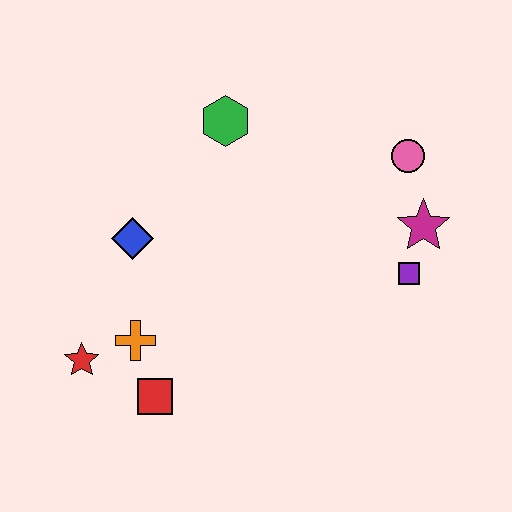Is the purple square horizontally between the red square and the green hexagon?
No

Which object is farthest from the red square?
The pink circle is farthest from the red square.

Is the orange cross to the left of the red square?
Yes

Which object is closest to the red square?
The orange cross is closest to the red square.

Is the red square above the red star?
No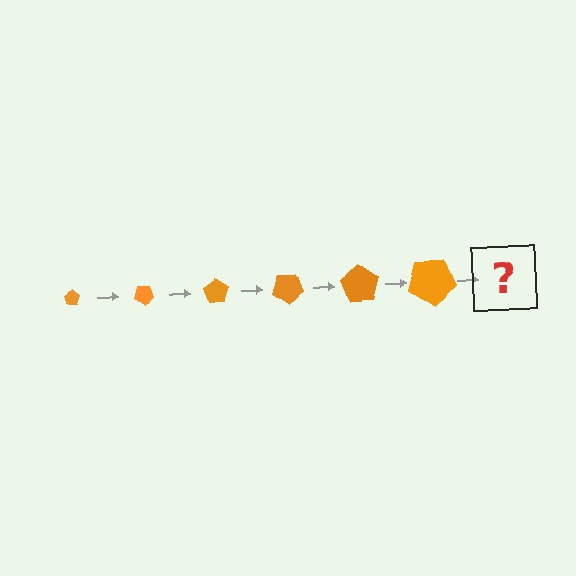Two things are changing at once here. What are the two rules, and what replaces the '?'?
The two rules are that the pentagon grows larger each step and it rotates 35 degrees each step. The '?' should be a pentagon, larger than the previous one and rotated 210 degrees from the start.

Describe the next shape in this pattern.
It should be a pentagon, larger than the previous one and rotated 210 degrees from the start.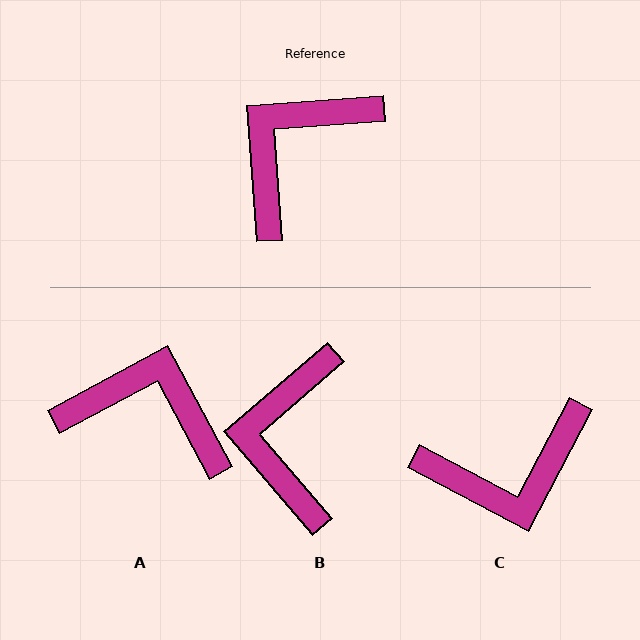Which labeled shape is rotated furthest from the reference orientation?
C, about 148 degrees away.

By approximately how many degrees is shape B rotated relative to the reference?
Approximately 37 degrees counter-clockwise.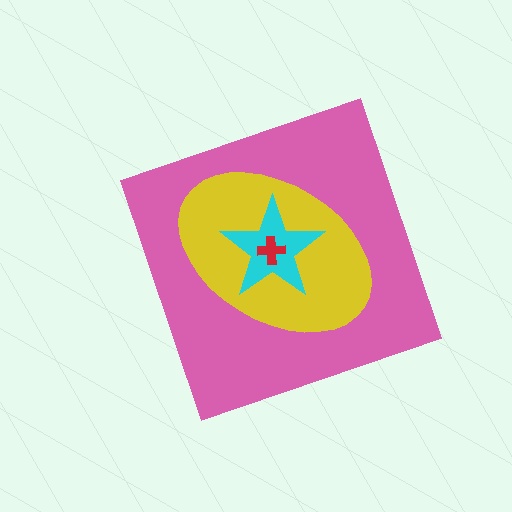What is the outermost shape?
The pink diamond.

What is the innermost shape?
The red cross.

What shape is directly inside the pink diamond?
The yellow ellipse.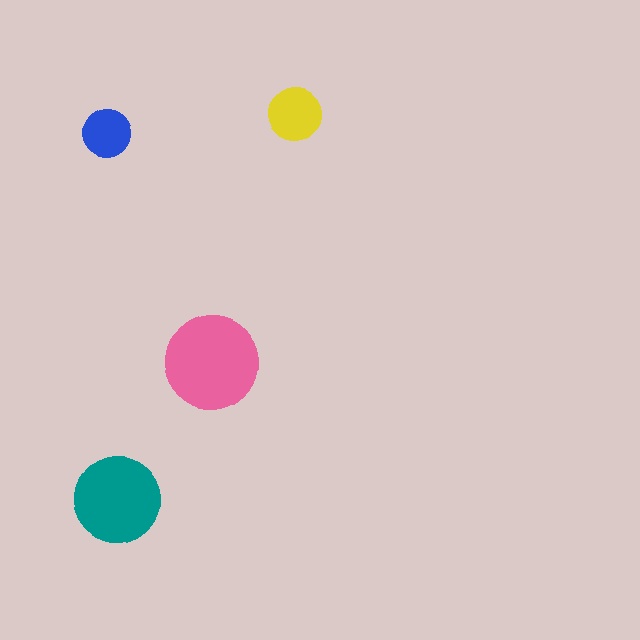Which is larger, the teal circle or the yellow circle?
The teal one.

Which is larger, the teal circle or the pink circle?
The pink one.